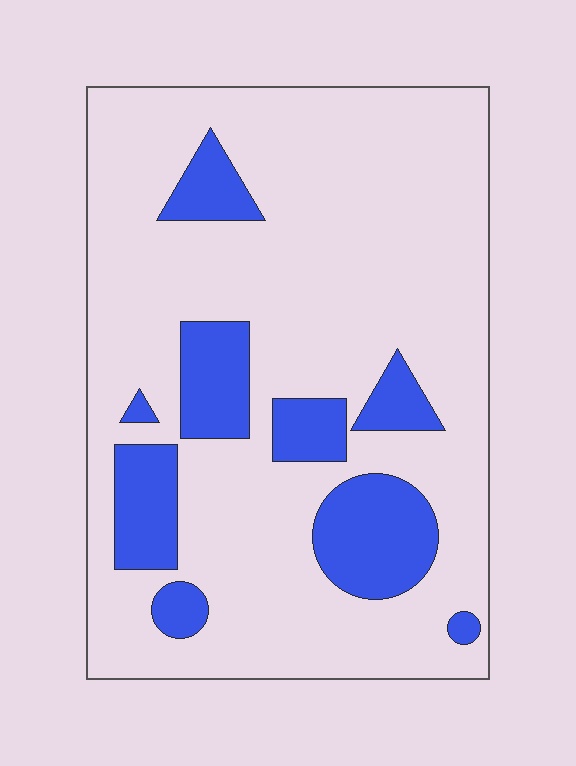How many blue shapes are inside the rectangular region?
9.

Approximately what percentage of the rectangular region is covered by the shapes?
Approximately 20%.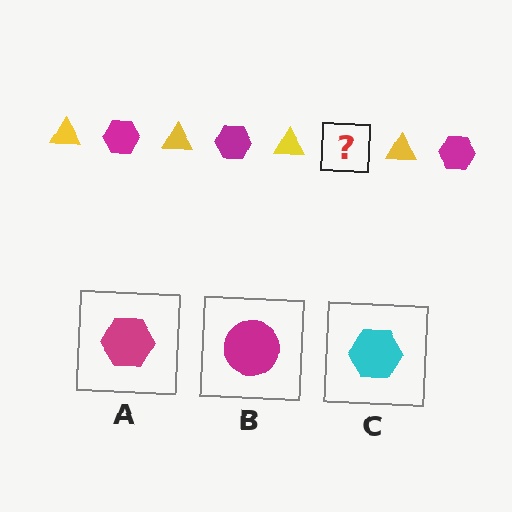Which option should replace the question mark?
Option A.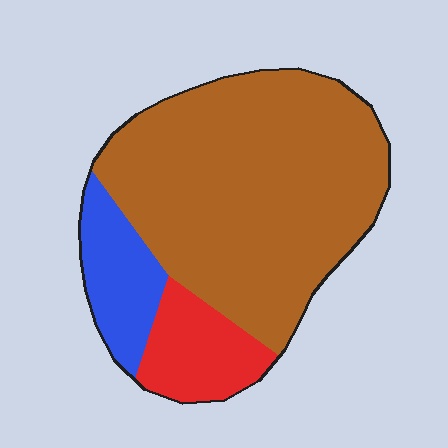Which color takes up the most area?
Brown, at roughly 70%.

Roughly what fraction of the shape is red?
Red covers 14% of the shape.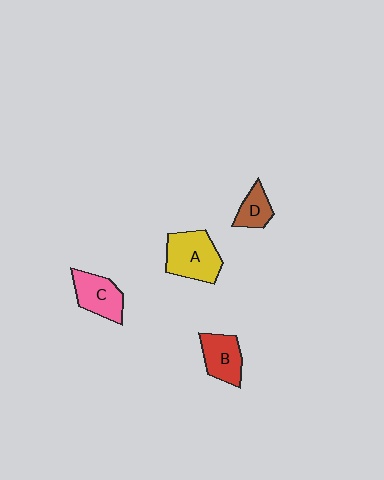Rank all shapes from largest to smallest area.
From largest to smallest: A (yellow), C (pink), B (red), D (brown).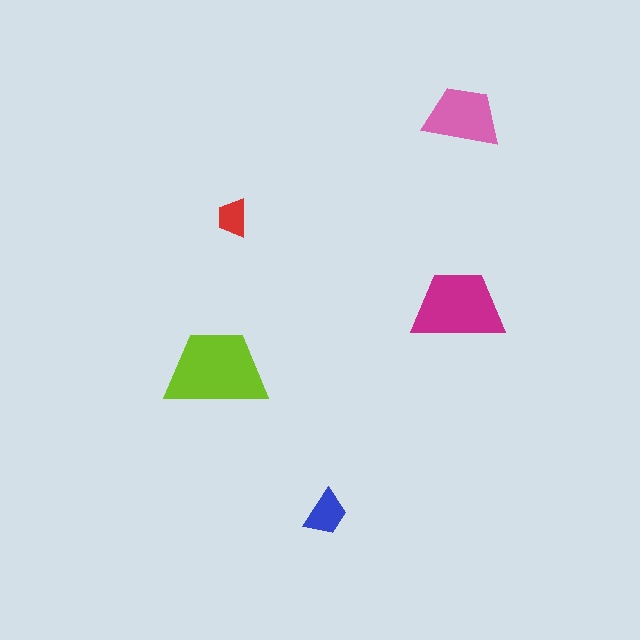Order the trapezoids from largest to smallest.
the lime one, the magenta one, the pink one, the blue one, the red one.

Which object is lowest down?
The blue trapezoid is bottommost.